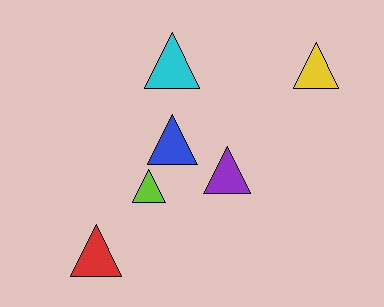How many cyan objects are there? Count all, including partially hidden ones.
There is 1 cyan object.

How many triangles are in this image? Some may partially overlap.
There are 6 triangles.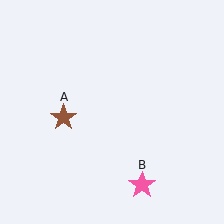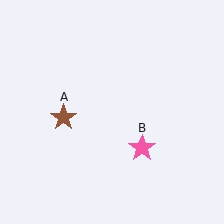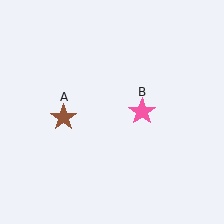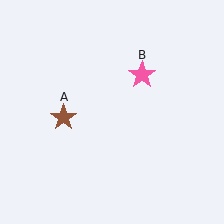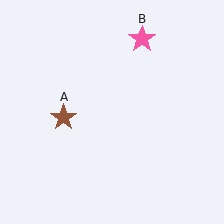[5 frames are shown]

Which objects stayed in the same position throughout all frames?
Brown star (object A) remained stationary.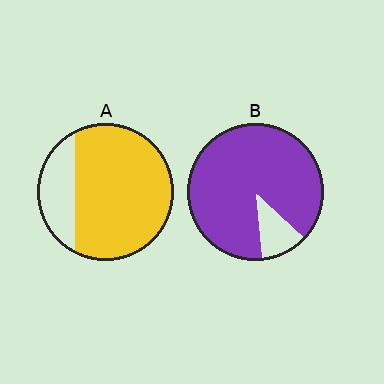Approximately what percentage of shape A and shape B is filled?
A is approximately 75% and B is approximately 90%.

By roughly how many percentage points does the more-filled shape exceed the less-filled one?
By roughly 10 percentage points (B over A).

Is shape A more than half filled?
Yes.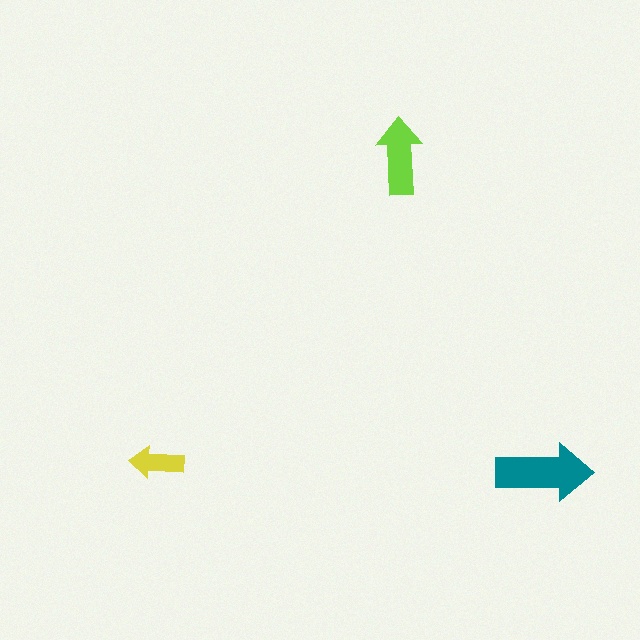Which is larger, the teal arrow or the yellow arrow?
The teal one.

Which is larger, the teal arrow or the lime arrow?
The teal one.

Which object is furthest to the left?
The yellow arrow is leftmost.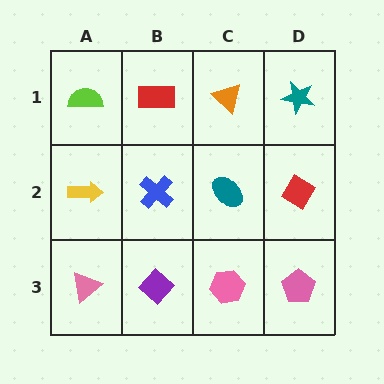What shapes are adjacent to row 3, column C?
A teal ellipse (row 2, column C), a purple diamond (row 3, column B), a pink pentagon (row 3, column D).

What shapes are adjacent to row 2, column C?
An orange triangle (row 1, column C), a pink hexagon (row 3, column C), a blue cross (row 2, column B), a red diamond (row 2, column D).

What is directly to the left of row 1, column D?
An orange triangle.